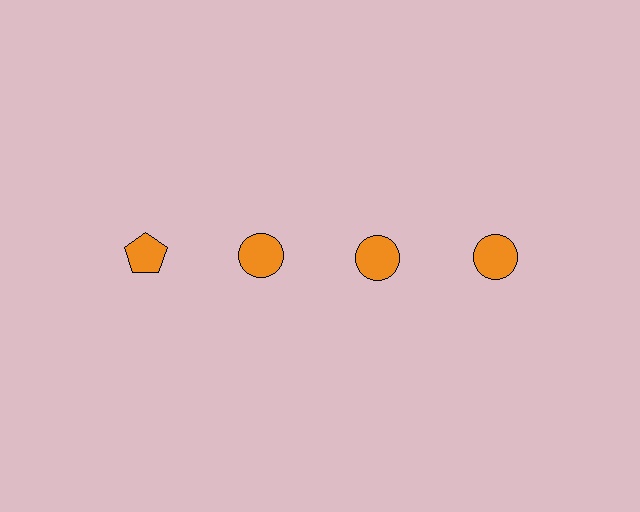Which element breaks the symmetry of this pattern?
The orange pentagon in the top row, leftmost column breaks the symmetry. All other shapes are orange circles.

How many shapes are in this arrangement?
There are 4 shapes arranged in a grid pattern.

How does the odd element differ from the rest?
It has a different shape: pentagon instead of circle.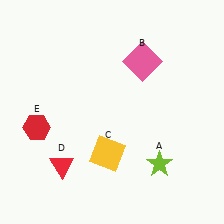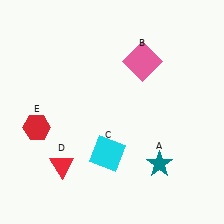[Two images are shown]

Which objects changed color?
A changed from lime to teal. C changed from yellow to cyan.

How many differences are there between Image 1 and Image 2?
There are 2 differences between the two images.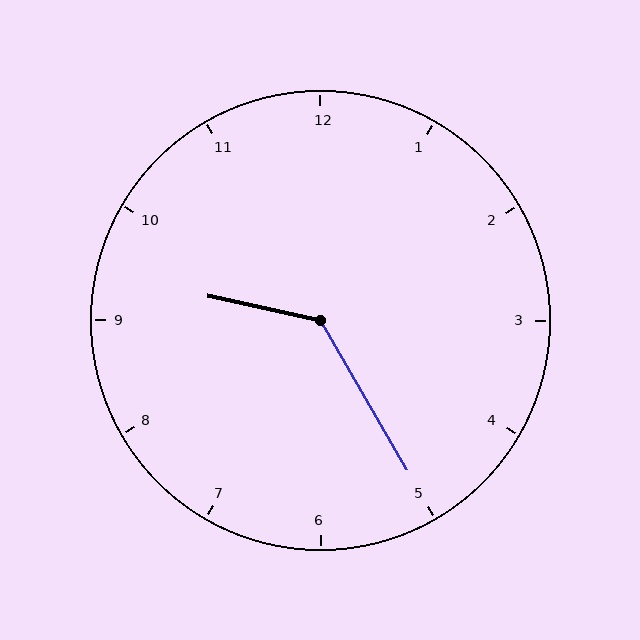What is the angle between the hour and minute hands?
Approximately 132 degrees.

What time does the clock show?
9:25.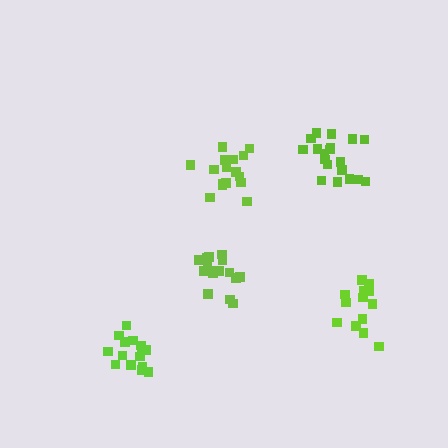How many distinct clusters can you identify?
There are 5 distinct clusters.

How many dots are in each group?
Group 1: 13 dots, Group 2: 16 dots, Group 3: 19 dots, Group 4: 16 dots, Group 5: 15 dots (79 total).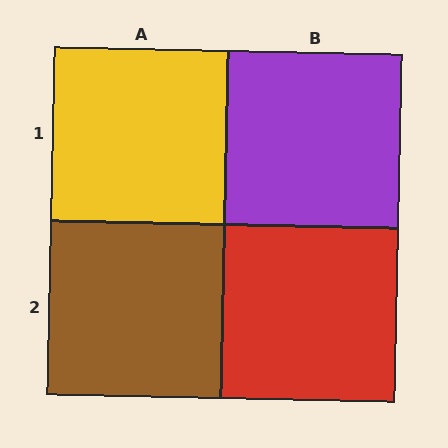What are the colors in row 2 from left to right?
Brown, red.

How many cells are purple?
1 cell is purple.